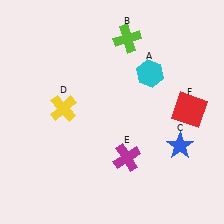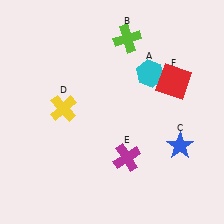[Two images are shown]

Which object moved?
The red square (F) moved up.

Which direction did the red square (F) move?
The red square (F) moved up.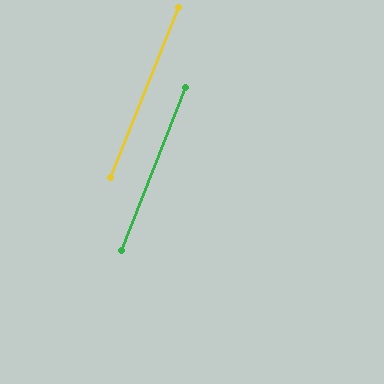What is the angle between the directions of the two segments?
Approximately 1 degree.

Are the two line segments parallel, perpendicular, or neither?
Parallel — their directions differ by only 0.6°.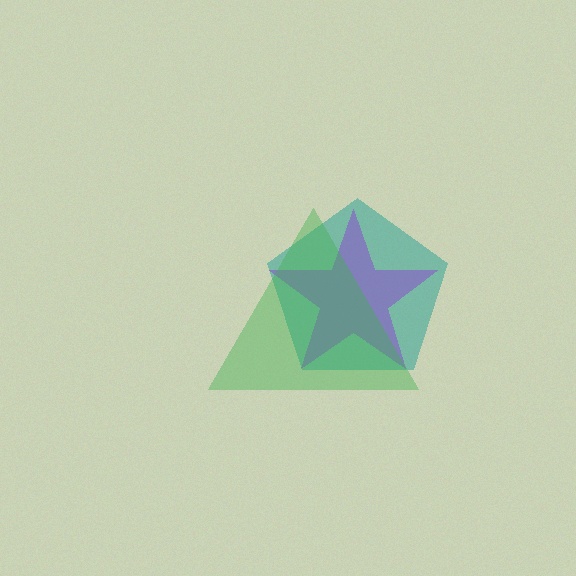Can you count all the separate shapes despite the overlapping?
Yes, there are 3 separate shapes.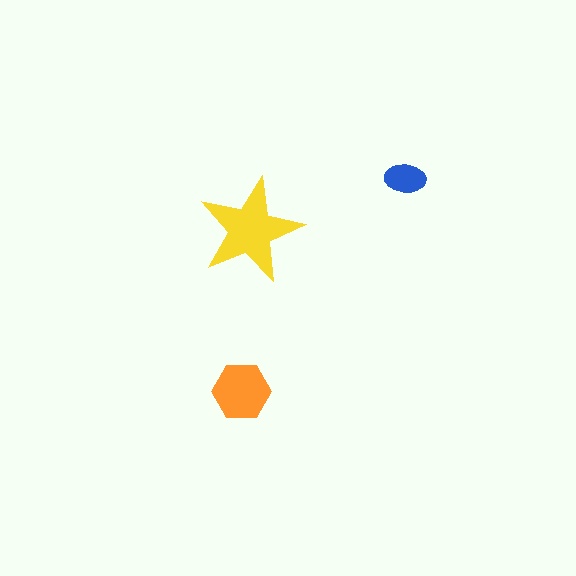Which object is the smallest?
The blue ellipse.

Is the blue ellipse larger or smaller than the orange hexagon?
Smaller.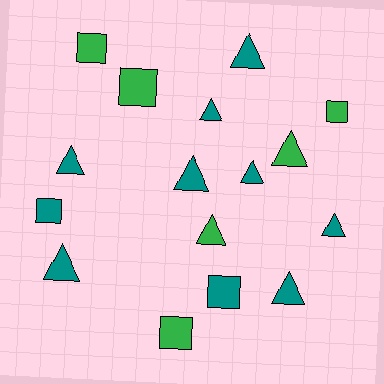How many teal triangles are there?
There are 8 teal triangles.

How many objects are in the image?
There are 16 objects.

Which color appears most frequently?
Teal, with 10 objects.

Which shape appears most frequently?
Triangle, with 10 objects.